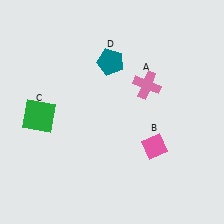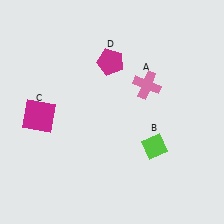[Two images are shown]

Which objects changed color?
B changed from pink to lime. C changed from green to magenta. D changed from teal to magenta.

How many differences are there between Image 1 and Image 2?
There are 3 differences between the two images.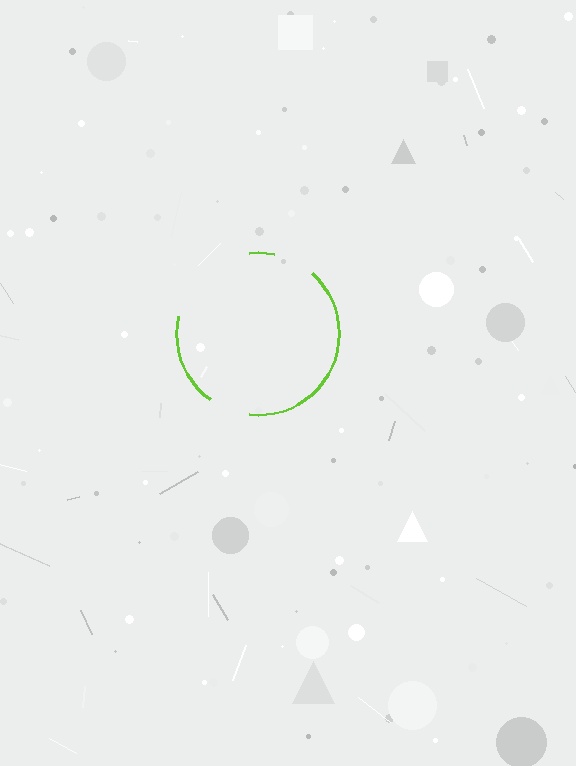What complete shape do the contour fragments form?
The contour fragments form a circle.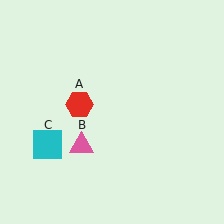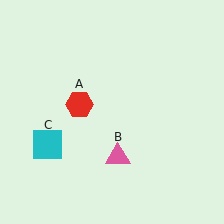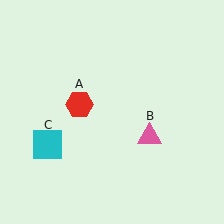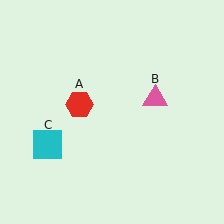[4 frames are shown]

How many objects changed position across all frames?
1 object changed position: pink triangle (object B).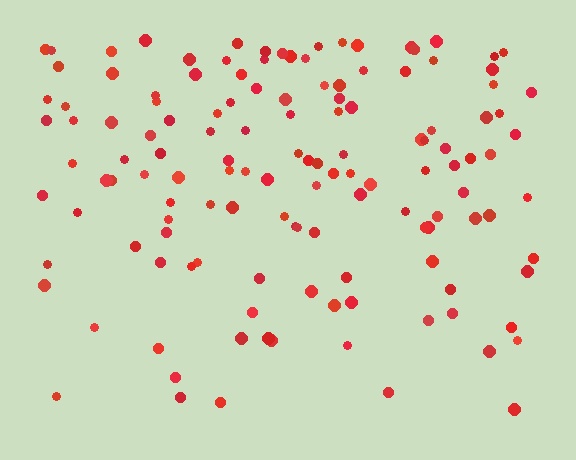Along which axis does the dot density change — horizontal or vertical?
Vertical.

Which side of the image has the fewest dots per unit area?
The bottom.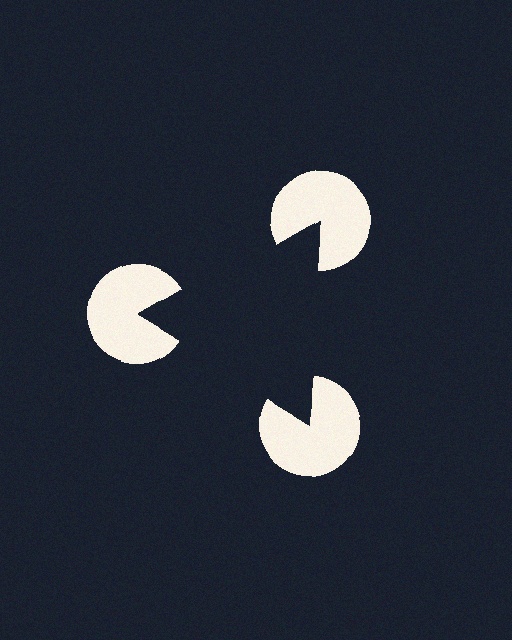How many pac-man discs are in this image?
There are 3 — one at each vertex of the illusory triangle.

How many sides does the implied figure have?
3 sides.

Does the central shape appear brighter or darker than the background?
It typically appears slightly darker than the background, even though no actual brightness change is drawn.